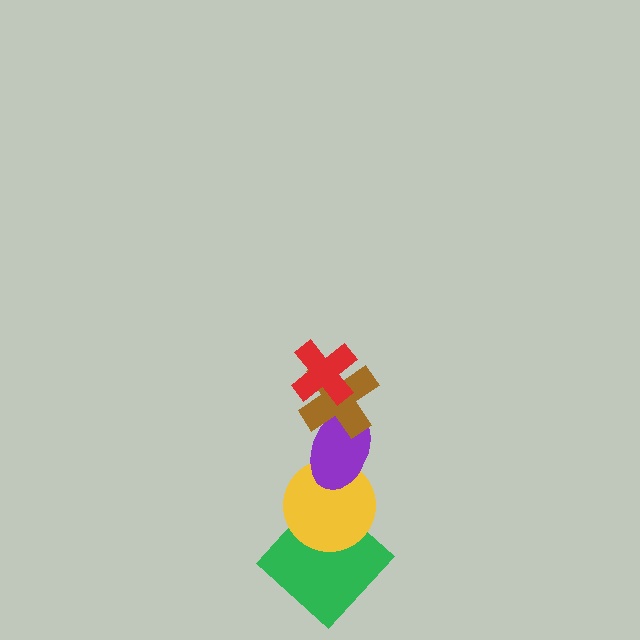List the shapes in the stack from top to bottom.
From top to bottom: the red cross, the brown cross, the purple ellipse, the yellow circle, the green diamond.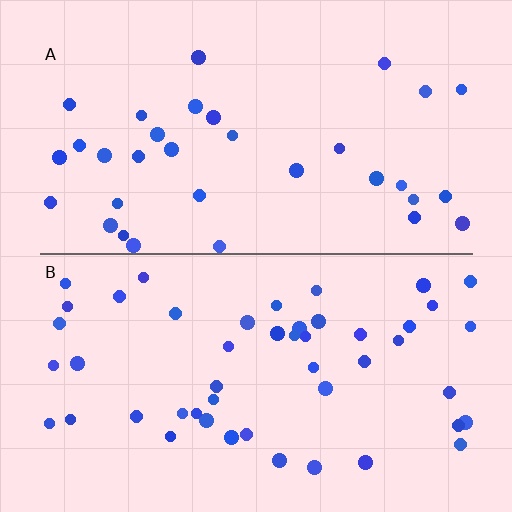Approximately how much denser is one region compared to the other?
Approximately 1.5× — region B over region A.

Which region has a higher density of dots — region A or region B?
B (the bottom).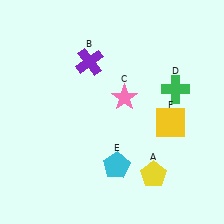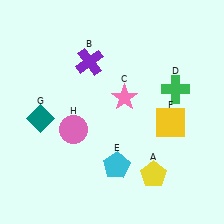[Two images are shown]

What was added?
A teal diamond (G), a pink circle (H) were added in Image 2.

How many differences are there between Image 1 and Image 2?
There are 2 differences between the two images.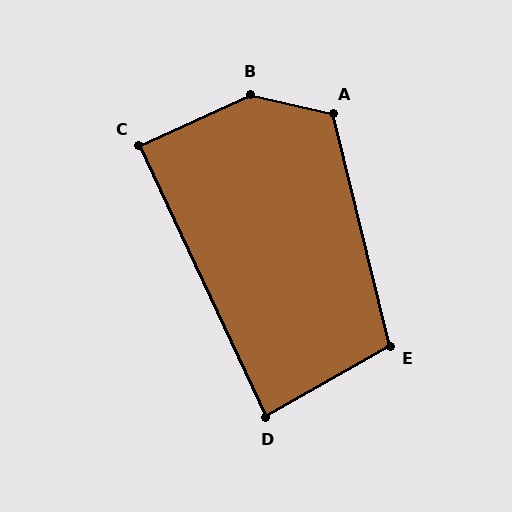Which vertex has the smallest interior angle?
D, at approximately 85 degrees.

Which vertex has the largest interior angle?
B, at approximately 142 degrees.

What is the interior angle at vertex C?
Approximately 89 degrees (approximately right).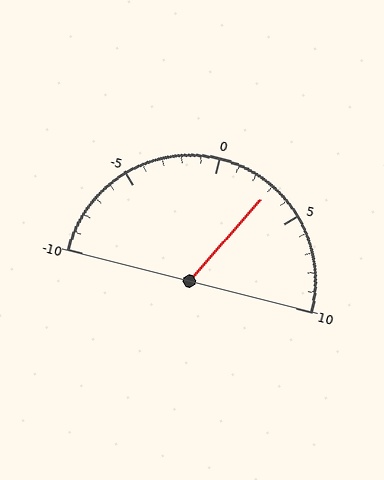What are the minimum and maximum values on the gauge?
The gauge ranges from -10 to 10.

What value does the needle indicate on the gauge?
The needle indicates approximately 3.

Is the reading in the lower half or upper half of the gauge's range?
The reading is in the upper half of the range (-10 to 10).